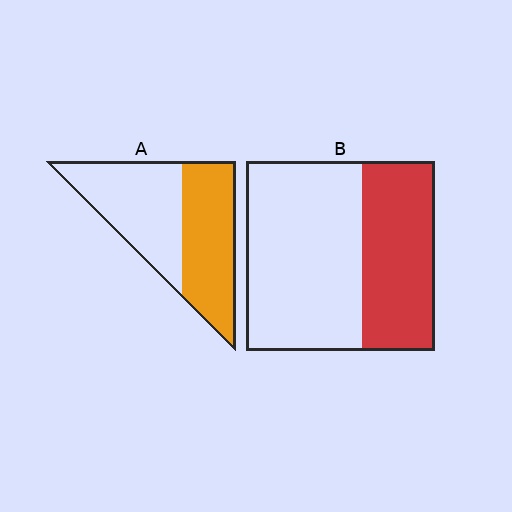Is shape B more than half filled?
No.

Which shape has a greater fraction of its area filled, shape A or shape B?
Shape A.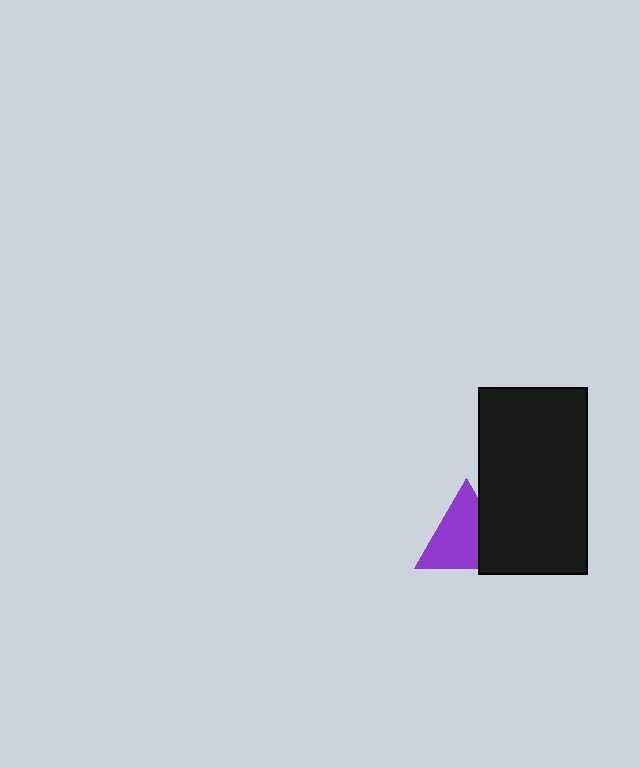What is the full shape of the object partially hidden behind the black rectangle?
The partially hidden object is a purple triangle.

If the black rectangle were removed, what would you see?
You would see the complete purple triangle.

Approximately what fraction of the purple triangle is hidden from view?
Roughly 31% of the purple triangle is hidden behind the black rectangle.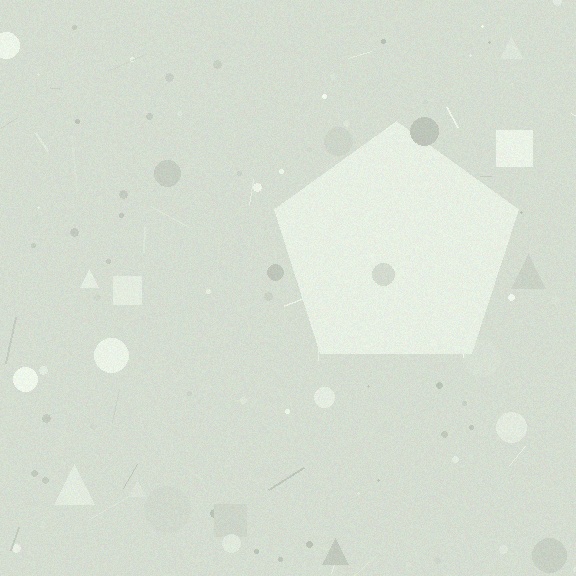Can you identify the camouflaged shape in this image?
The camouflaged shape is a pentagon.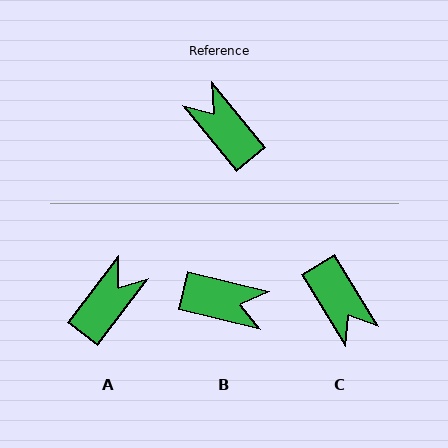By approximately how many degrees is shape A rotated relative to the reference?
Approximately 77 degrees clockwise.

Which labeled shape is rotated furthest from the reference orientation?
C, about 172 degrees away.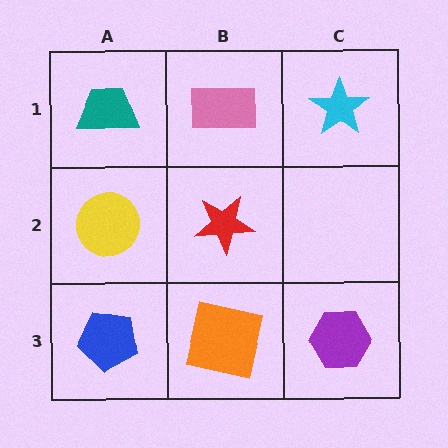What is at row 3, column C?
A purple hexagon.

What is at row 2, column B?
A red star.